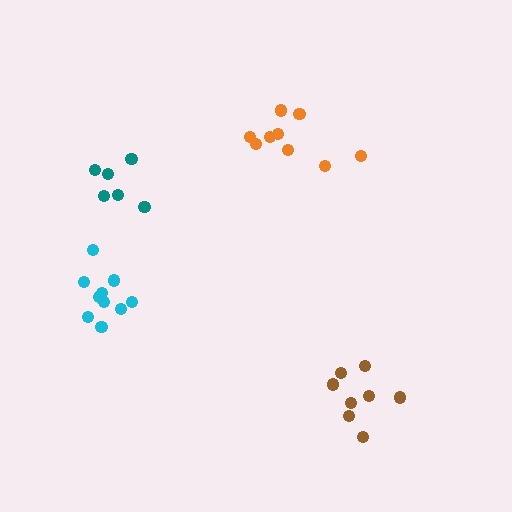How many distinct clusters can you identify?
There are 4 distinct clusters.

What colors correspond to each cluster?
The clusters are colored: teal, brown, orange, cyan.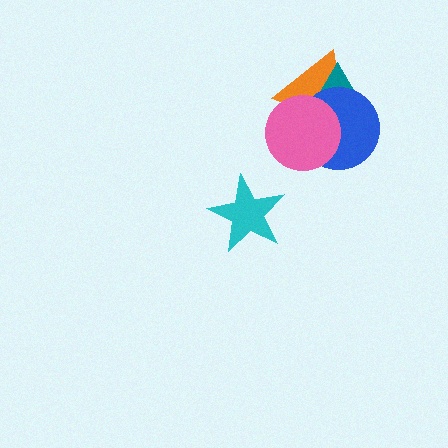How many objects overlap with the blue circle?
3 objects overlap with the blue circle.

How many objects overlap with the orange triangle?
3 objects overlap with the orange triangle.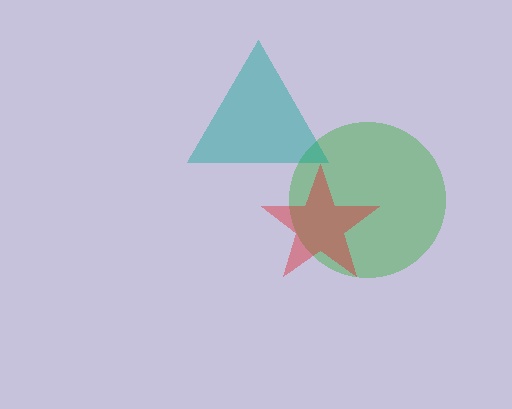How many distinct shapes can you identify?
There are 3 distinct shapes: a green circle, a teal triangle, a red star.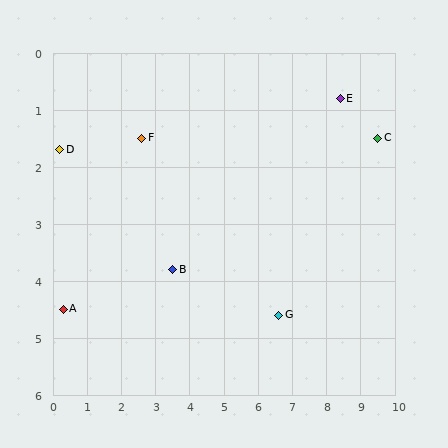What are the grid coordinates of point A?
Point A is at approximately (0.3, 4.5).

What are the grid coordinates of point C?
Point C is at approximately (9.5, 1.5).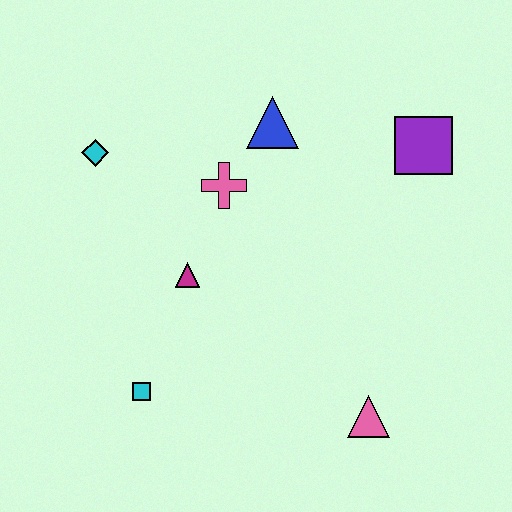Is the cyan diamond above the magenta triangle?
Yes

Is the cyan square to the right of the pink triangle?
No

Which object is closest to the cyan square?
The magenta triangle is closest to the cyan square.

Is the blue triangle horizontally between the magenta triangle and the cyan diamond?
No